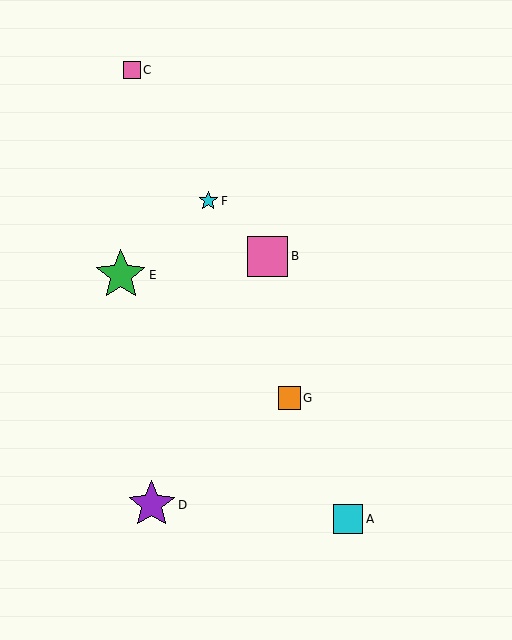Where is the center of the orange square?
The center of the orange square is at (289, 398).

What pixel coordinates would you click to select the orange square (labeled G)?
Click at (289, 398) to select the orange square G.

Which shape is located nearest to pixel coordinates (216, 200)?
The cyan star (labeled F) at (208, 201) is nearest to that location.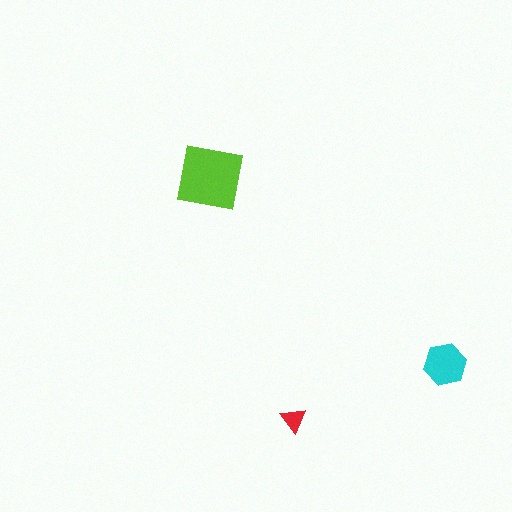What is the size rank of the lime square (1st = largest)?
1st.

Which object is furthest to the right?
The cyan hexagon is rightmost.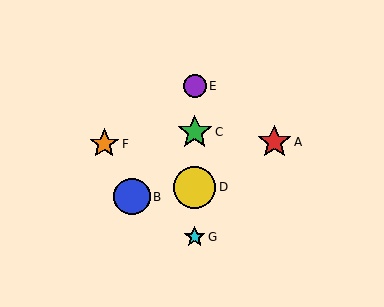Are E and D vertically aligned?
Yes, both are at x≈195.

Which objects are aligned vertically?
Objects C, D, E, G are aligned vertically.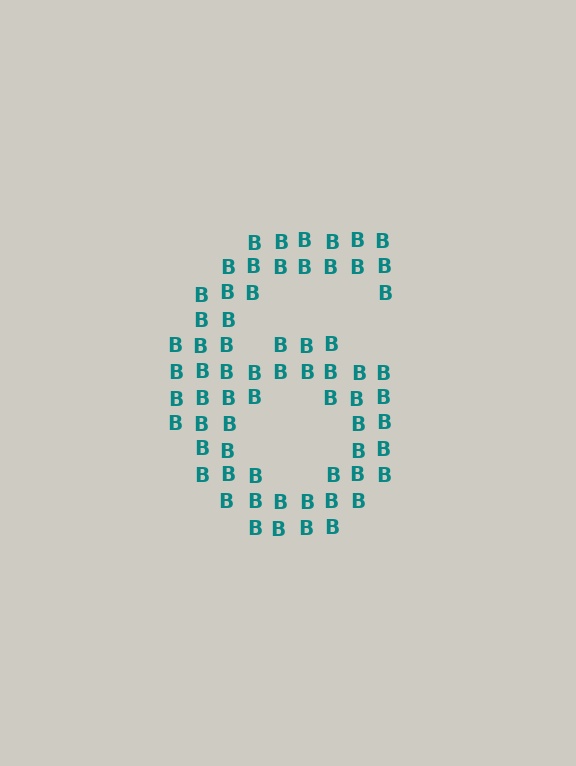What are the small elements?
The small elements are letter B's.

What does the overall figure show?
The overall figure shows the digit 6.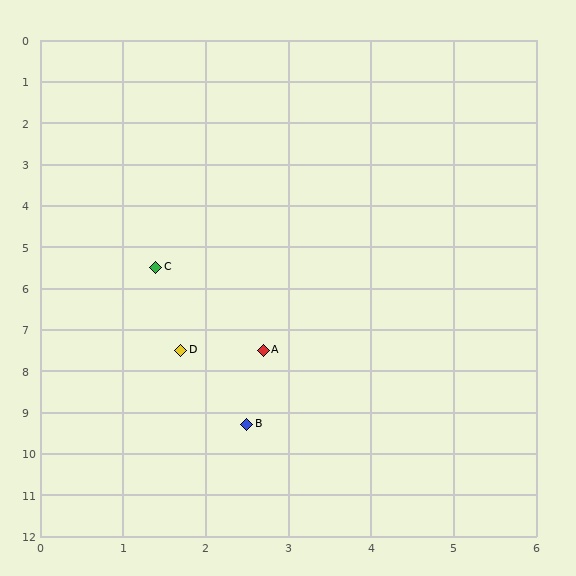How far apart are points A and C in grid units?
Points A and C are about 2.4 grid units apart.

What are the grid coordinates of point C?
Point C is at approximately (1.4, 5.5).